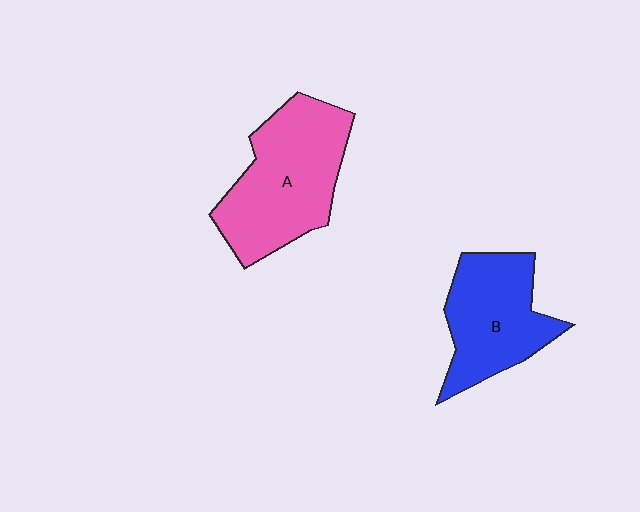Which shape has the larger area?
Shape A (pink).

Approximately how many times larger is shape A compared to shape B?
Approximately 1.3 times.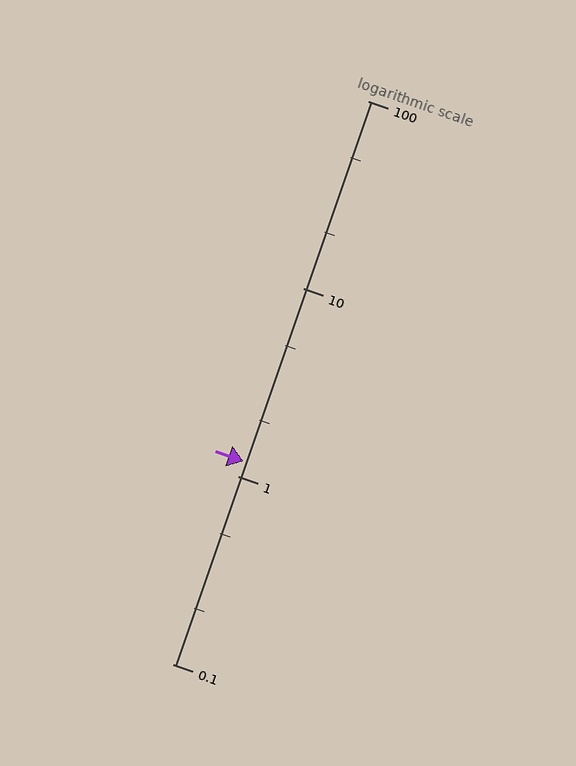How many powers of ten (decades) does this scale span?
The scale spans 3 decades, from 0.1 to 100.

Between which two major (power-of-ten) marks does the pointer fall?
The pointer is between 1 and 10.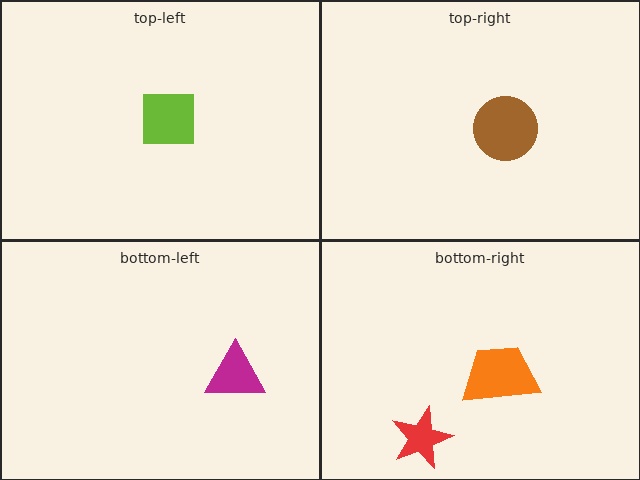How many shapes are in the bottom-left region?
1.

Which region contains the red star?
The bottom-right region.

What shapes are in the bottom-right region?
The red star, the orange trapezoid.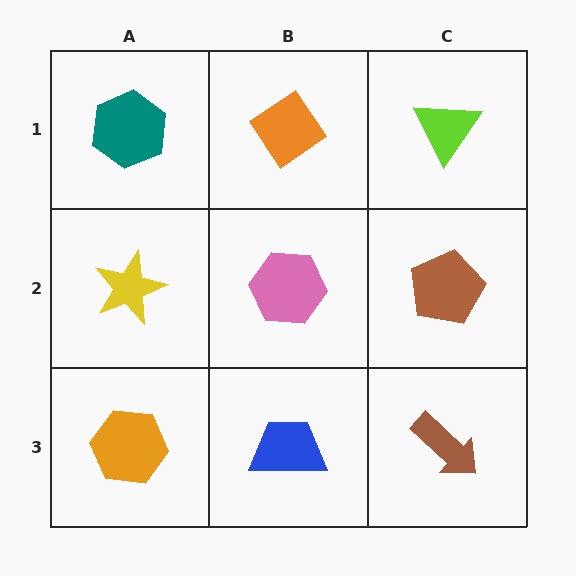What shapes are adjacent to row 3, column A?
A yellow star (row 2, column A), a blue trapezoid (row 3, column B).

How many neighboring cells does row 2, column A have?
3.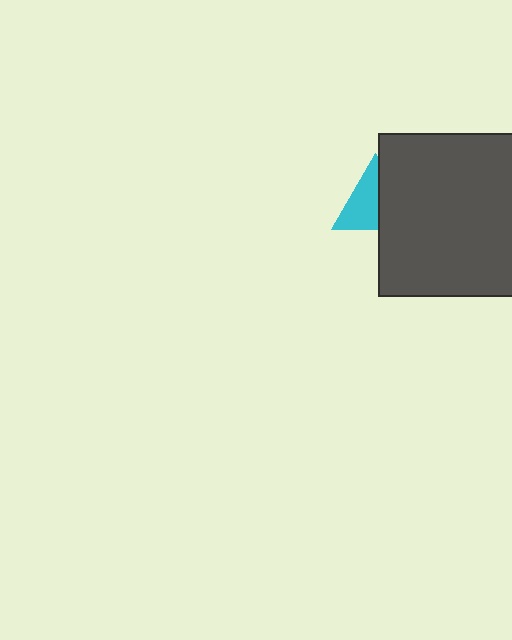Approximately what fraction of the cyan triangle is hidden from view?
Roughly 45% of the cyan triangle is hidden behind the dark gray rectangle.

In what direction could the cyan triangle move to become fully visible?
The cyan triangle could move left. That would shift it out from behind the dark gray rectangle entirely.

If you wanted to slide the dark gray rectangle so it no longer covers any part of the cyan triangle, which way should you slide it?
Slide it right — that is the most direct way to separate the two shapes.